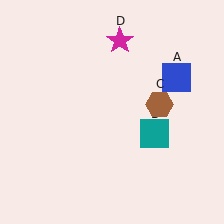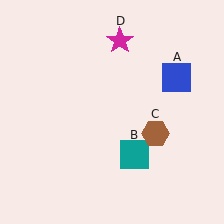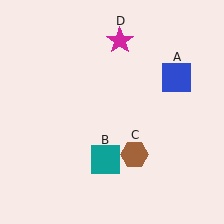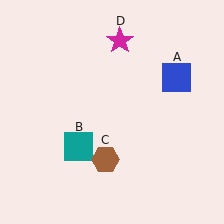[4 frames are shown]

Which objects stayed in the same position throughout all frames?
Blue square (object A) and magenta star (object D) remained stationary.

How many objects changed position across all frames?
2 objects changed position: teal square (object B), brown hexagon (object C).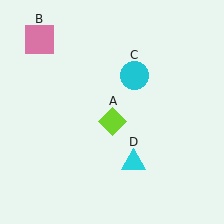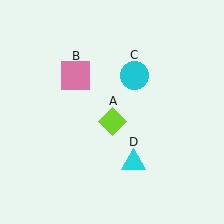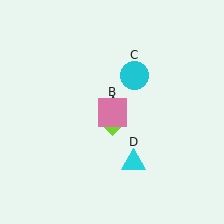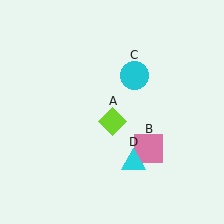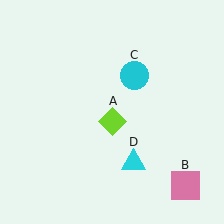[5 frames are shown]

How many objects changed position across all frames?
1 object changed position: pink square (object B).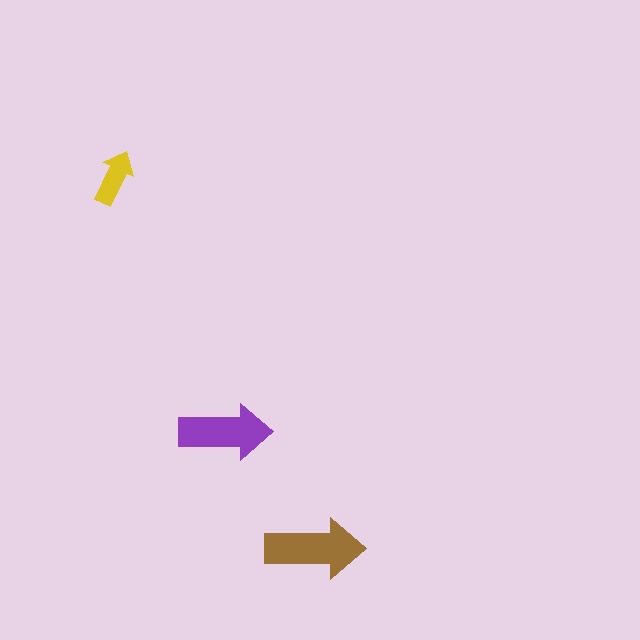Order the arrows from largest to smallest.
the brown one, the purple one, the yellow one.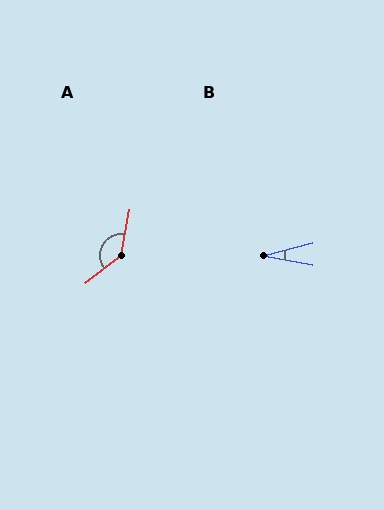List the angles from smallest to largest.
B (25°), A (138°).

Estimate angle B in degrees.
Approximately 25 degrees.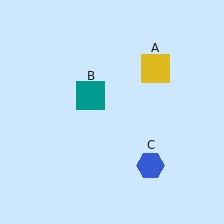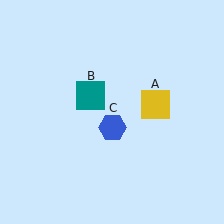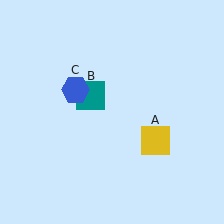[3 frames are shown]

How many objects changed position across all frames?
2 objects changed position: yellow square (object A), blue hexagon (object C).